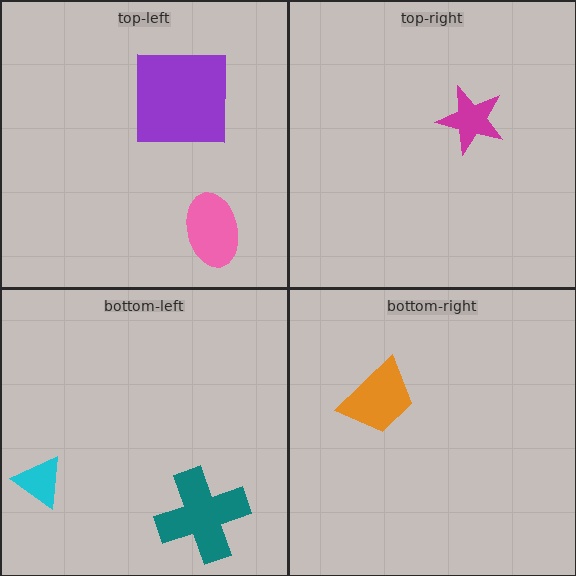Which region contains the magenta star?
The top-right region.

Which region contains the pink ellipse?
The top-left region.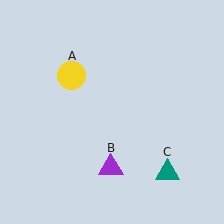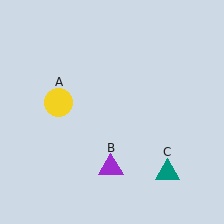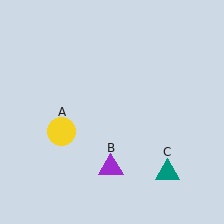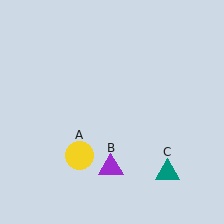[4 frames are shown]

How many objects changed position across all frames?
1 object changed position: yellow circle (object A).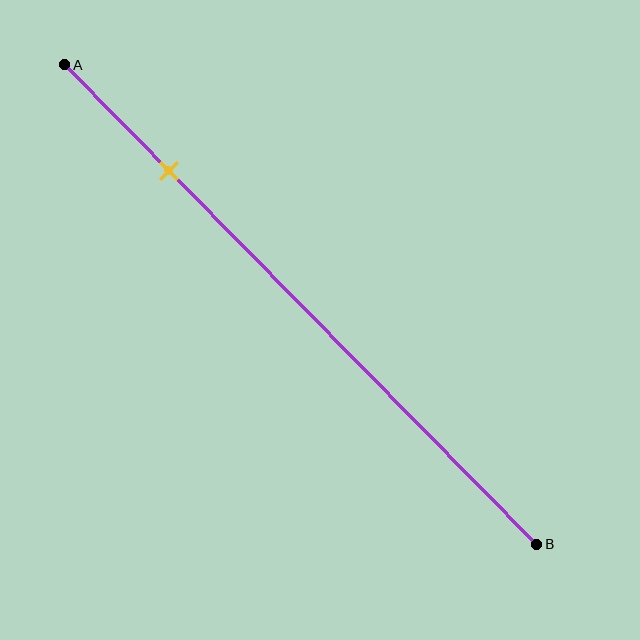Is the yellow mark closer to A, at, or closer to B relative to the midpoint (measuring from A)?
The yellow mark is closer to point A than the midpoint of segment AB.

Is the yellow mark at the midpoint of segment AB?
No, the mark is at about 20% from A, not at the 50% midpoint.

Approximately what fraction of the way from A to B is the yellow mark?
The yellow mark is approximately 20% of the way from A to B.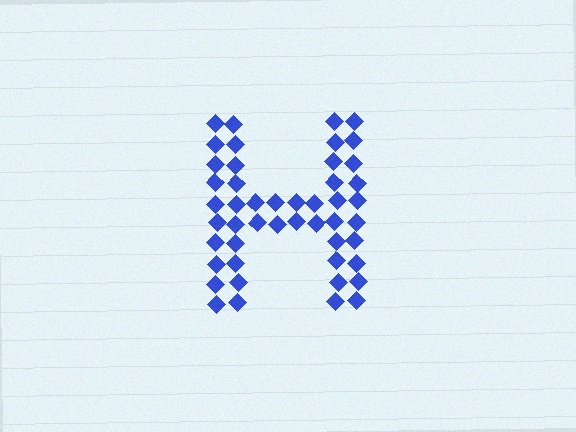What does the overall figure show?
The overall figure shows the letter H.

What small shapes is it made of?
It is made of small diamonds.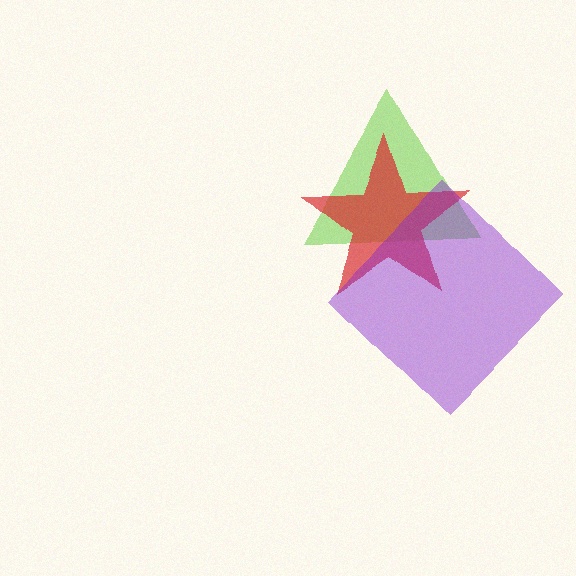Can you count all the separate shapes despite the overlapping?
Yes, there are 3 separate shapes.